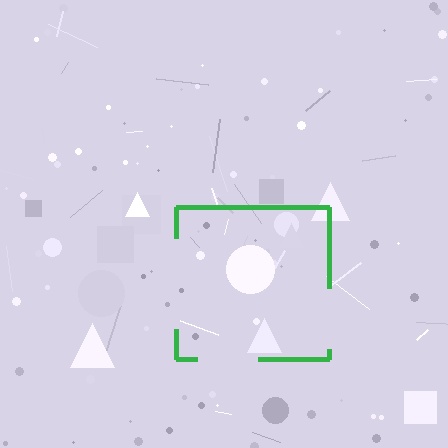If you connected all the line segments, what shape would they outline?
They would outline a square.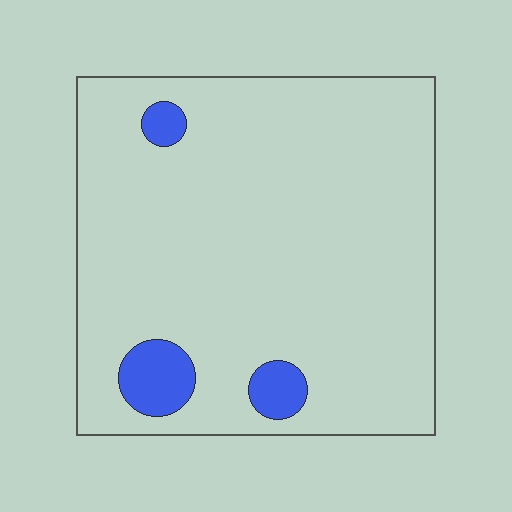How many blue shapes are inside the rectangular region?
3.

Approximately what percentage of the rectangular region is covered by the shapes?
Approximately 5%.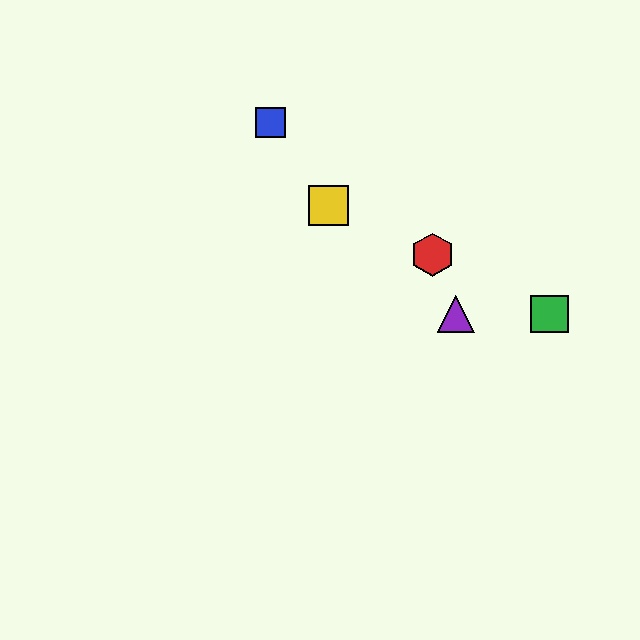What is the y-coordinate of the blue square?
The blue square is at y≈123.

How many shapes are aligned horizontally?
2 shapes (the green square, the purple triangle) are aligned horizontally.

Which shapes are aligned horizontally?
The green square, the purple triangle are aligned horizontally.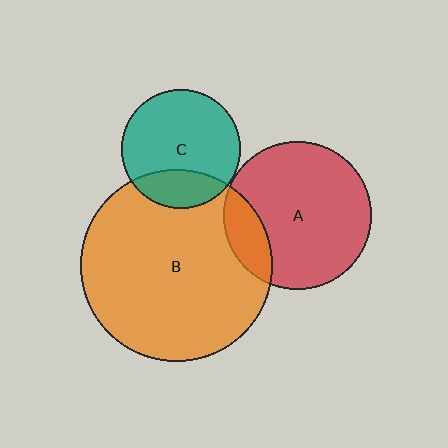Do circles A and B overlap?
Yes.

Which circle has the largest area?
Circle B (orange).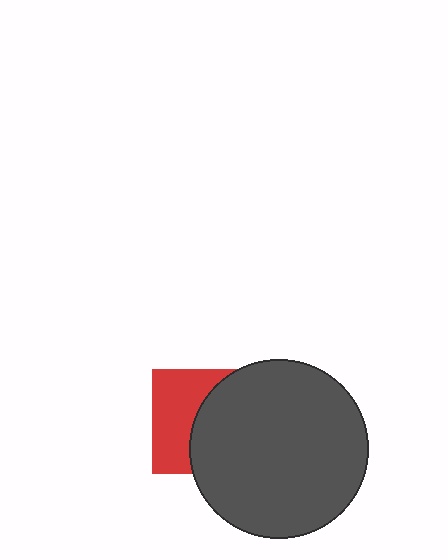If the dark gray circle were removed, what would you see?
You would see the complete red square.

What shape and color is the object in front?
The object in front is a dark gray circle.